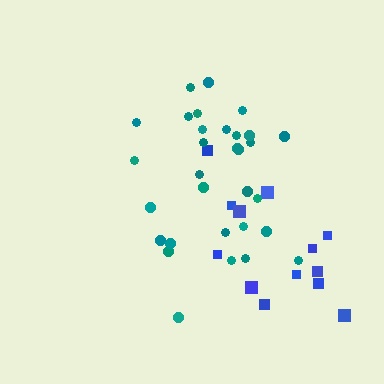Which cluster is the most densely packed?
Teal.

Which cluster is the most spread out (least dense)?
Blue.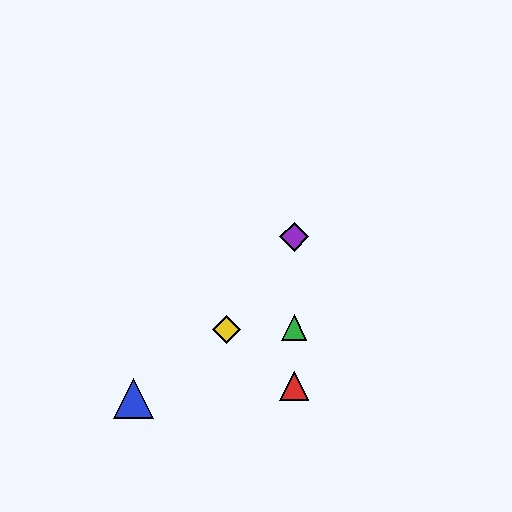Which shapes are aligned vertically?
The red triangle, the green triangle, the purple diamond are aligned vertically.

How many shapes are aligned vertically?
3 shapes (the red triangle, the green triangle, the purple diamond) are aligned vertically.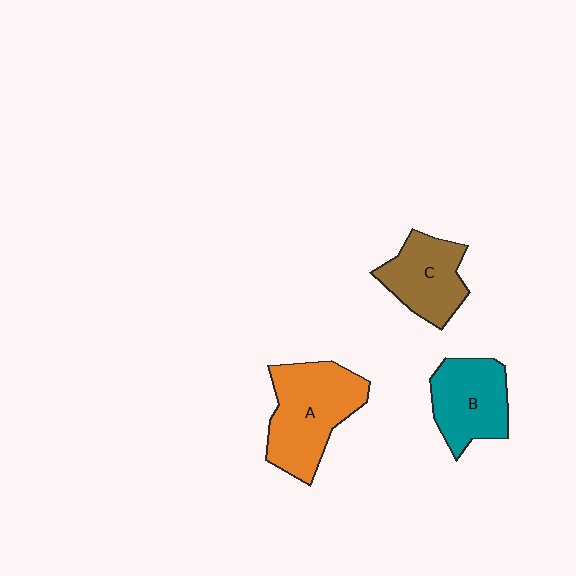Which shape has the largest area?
Shape A (orange).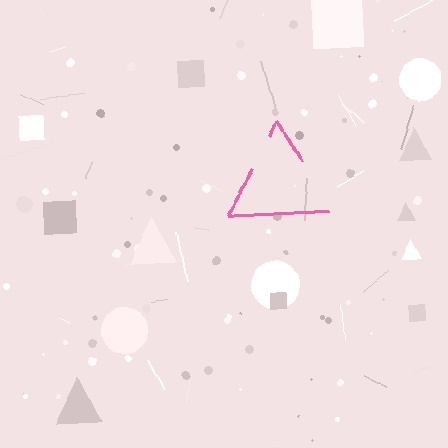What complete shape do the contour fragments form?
The contour fragments form a triangle.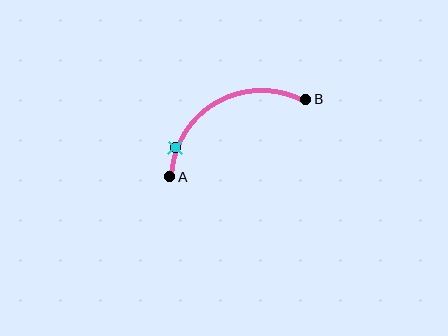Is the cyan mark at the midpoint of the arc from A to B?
No. The cyan mark lies on the arc but is closer to endpoint A. The arc midpoint would be at the point on the curve equidistant along the arc from both A and B.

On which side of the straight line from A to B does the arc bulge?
The arc bulges above the straight line connecting A and B.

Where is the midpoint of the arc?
The arc midpoint is the point on the curve farthest from the straight line joining A and B. It sits above that line.